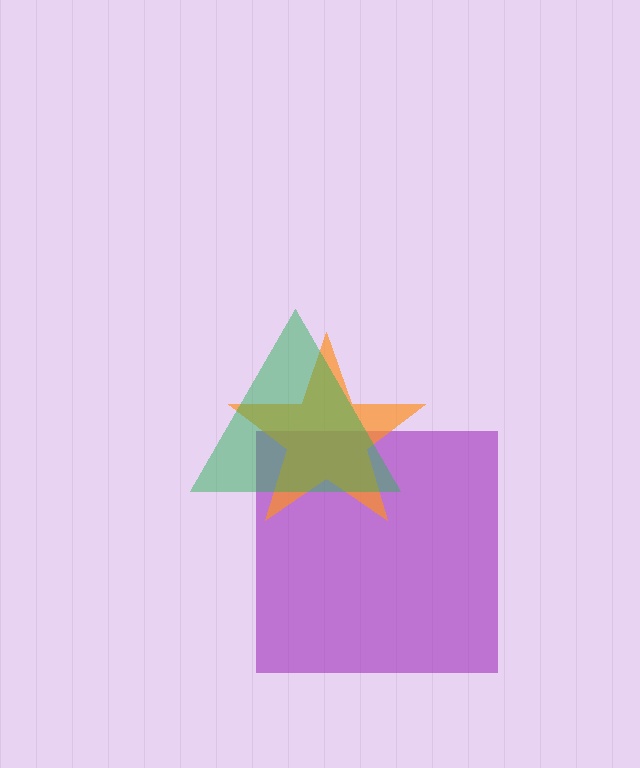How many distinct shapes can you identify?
There are 3 distinct shapes: a purple square, an orange star, a green triangle.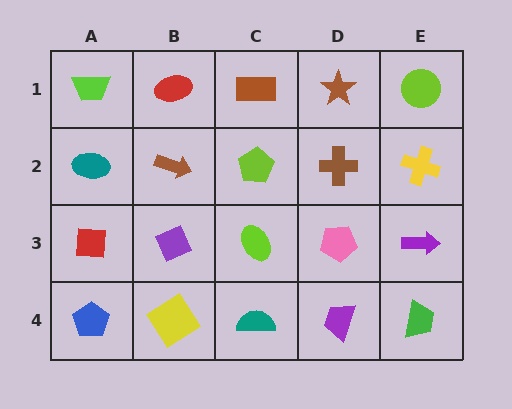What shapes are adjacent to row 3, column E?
A yellow cross (row 2, column E), a green trapezoid (row 4, column E), a pink pentagon (row 3, column D).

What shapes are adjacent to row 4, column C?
A lime ellipse (row 3, column C), a yellow diamond (row 4, column B), a purple trapezoid (row 4, column D).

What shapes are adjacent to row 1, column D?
A brown cross (row 2, column D), a brown rectangle (row 1, column C), a lime circle (row 1, column E).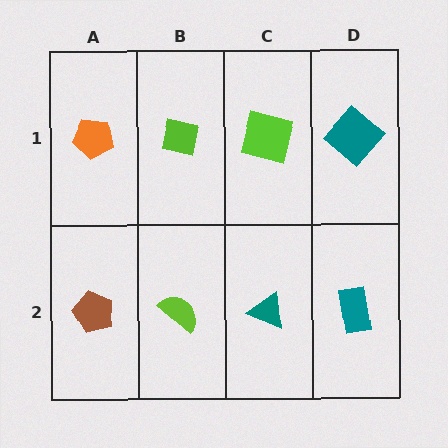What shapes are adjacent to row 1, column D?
A teal rectangle (row 2, column D), a lime square (row 1, column C).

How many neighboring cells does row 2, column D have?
2.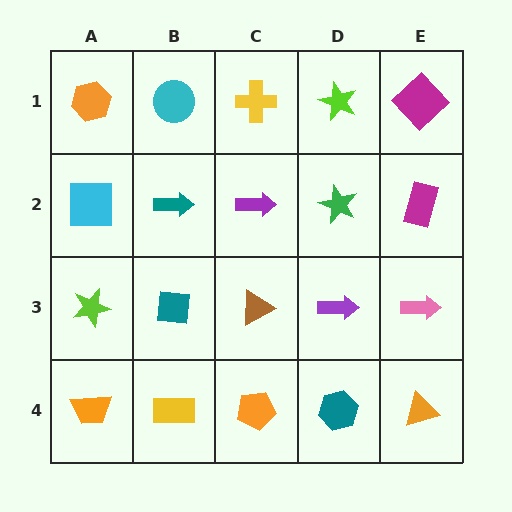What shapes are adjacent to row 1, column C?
A purple arrow (row 2, column C), a cyan circle (row 1, column B), a lime star (row 1, column D).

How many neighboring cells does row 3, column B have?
4.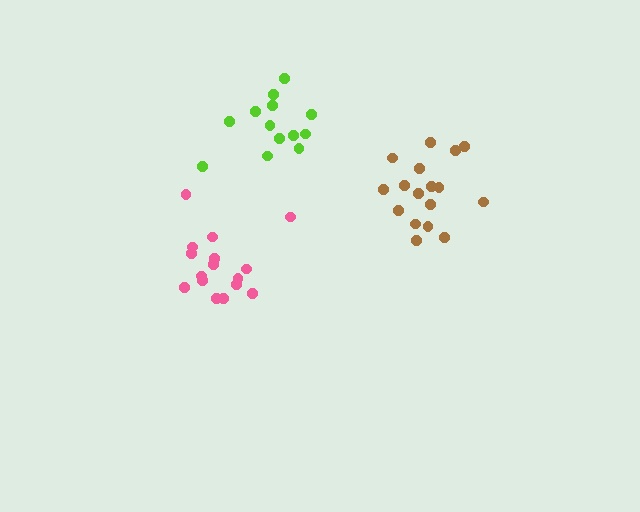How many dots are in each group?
Group 1: 16 dots, Group 2: 13 dots, Group 3: 17 dots (46 total).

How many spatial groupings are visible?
There are 3 spatial groupings.